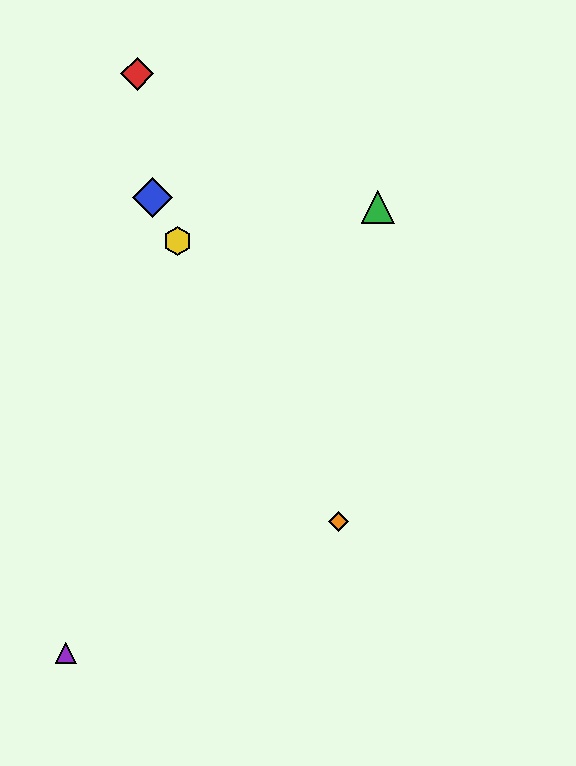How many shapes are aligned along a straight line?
3 shapes (the blue diamond, the yellow hexagon, the orange diamond) are aligned along a straight line.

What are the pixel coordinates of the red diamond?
The red diamond is at (137, 74).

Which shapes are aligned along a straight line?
The blue diamond, the yellow hexagon, the orange diamond are aligned along a straight line.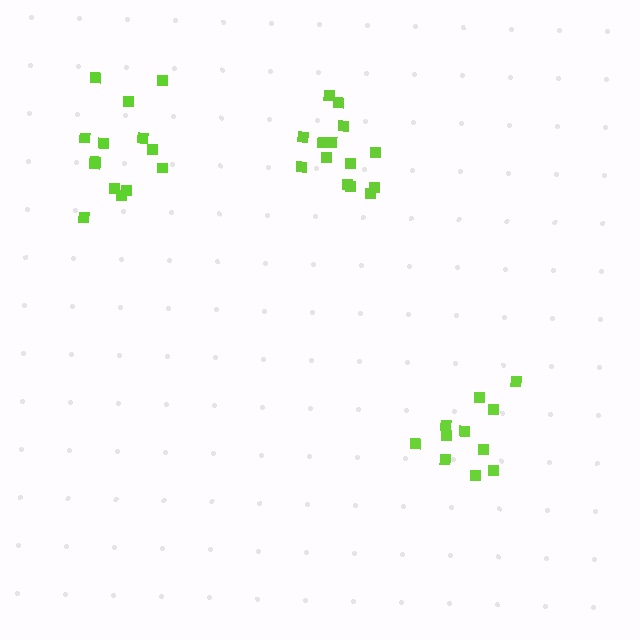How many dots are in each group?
Group 1: 11 dots, Group 2: 14 dots, Group 3: 14 dots (39 total).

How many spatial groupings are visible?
There are 3 spatial groupings.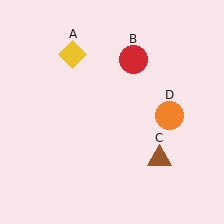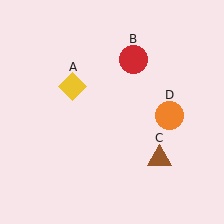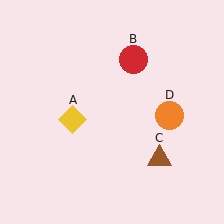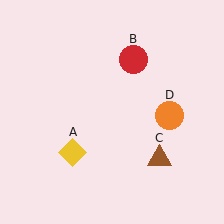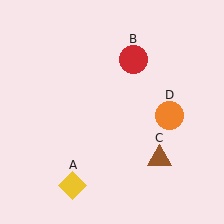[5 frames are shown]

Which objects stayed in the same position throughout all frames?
Red circle (object B) and brown triangle (object C) and orange circle (object D) remained stationary.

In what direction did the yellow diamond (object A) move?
The yellow diamond (object A) moved down.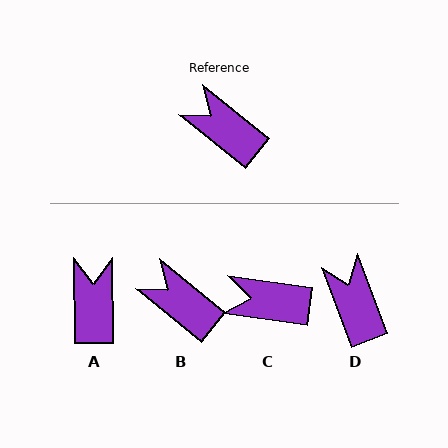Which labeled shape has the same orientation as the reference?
B.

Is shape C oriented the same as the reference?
No, it is off by about 31 degrees.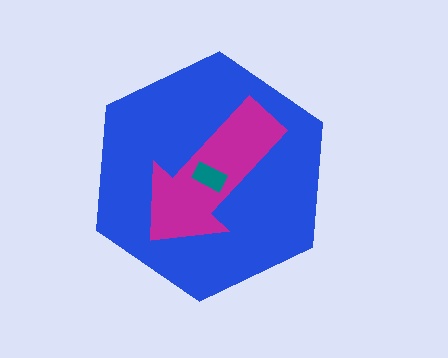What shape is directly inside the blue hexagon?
The magenta arrow.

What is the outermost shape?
The blue hexagon.